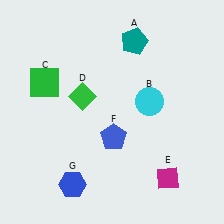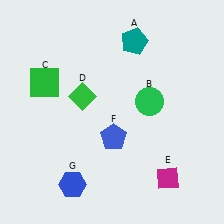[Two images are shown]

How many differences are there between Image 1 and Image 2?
There is 1 difference between the two images.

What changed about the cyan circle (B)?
In Image 1, B is cyan. In Image 2, it changed to green.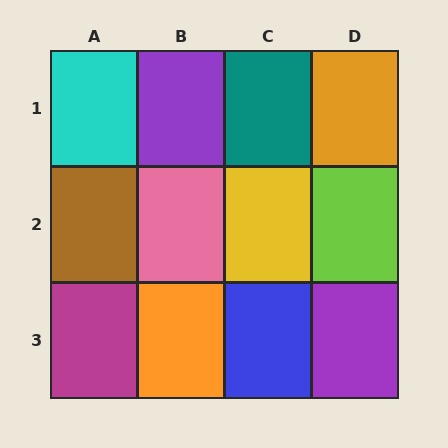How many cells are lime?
1 cell is lime.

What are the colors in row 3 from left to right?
Magenta, orange, blue, purple.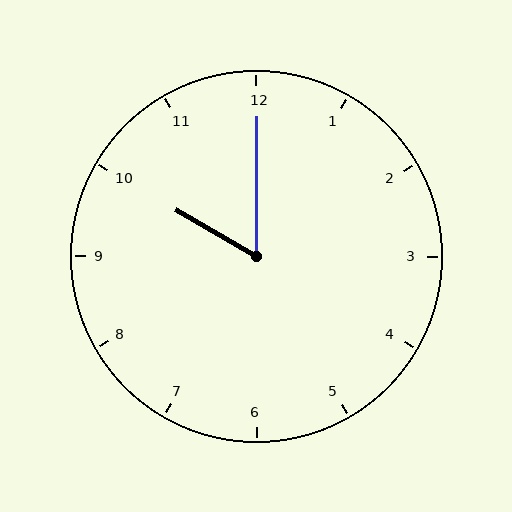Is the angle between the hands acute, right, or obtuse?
It is acute.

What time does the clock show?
10:00.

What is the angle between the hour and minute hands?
Approximately 60 degrees.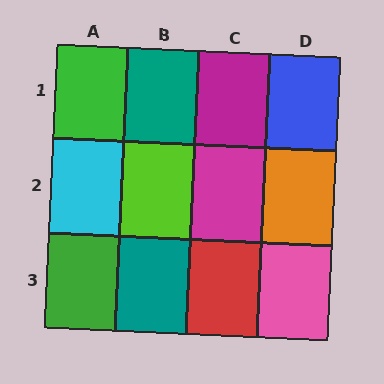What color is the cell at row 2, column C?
Magenta.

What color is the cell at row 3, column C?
Red.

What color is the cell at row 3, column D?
Pink.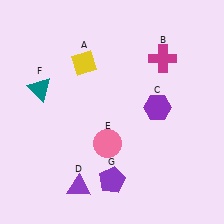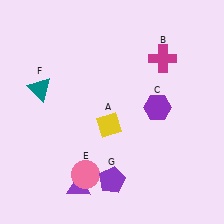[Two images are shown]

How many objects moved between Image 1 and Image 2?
2 objects moved between the two images.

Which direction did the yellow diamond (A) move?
The yellow diamond (A) moved down.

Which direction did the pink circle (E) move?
The pink circle (E) moved down.